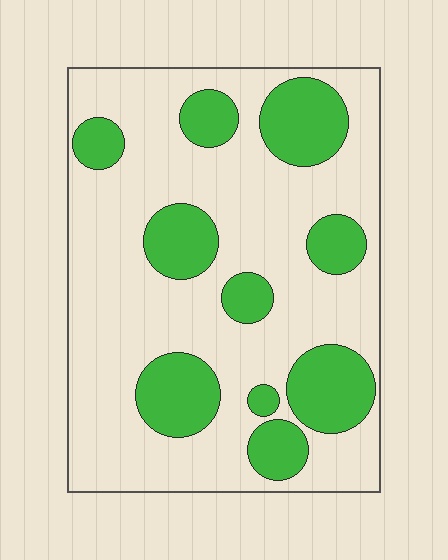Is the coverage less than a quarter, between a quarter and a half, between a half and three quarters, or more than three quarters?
Between a quarter and a half.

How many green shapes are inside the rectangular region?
10.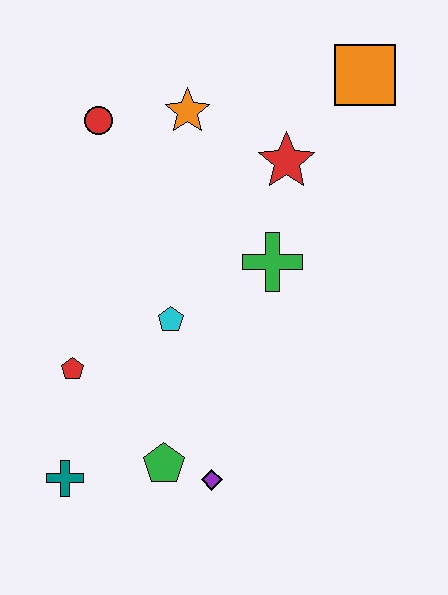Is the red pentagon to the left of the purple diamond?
Yes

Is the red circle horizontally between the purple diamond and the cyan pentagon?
No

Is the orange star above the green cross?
Yes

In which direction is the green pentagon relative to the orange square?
The green pentagon is below the orange square.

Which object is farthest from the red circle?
The purple diamond is farthest from the red circle.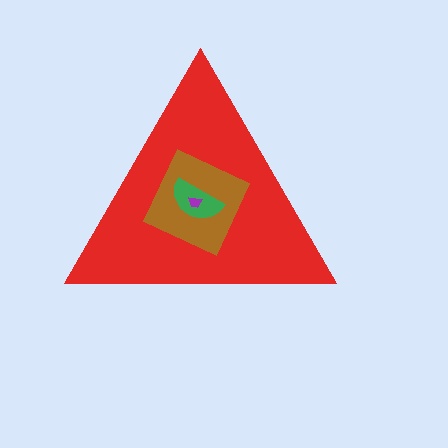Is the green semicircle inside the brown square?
Yes.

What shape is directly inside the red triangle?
The brown square.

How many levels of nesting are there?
4.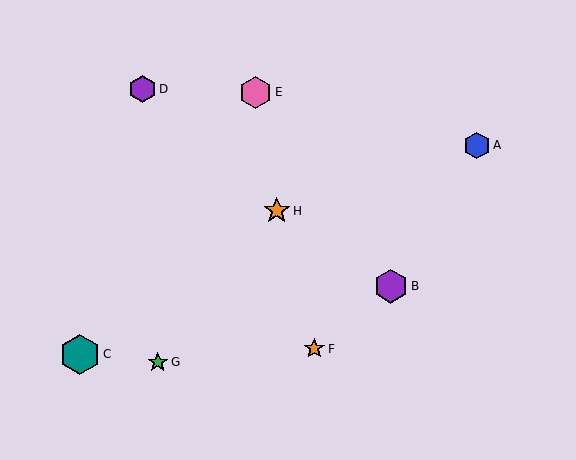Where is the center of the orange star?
The center of the orange star is at (277, 211).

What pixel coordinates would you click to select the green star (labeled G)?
Click at (158, 362) to select the green star G.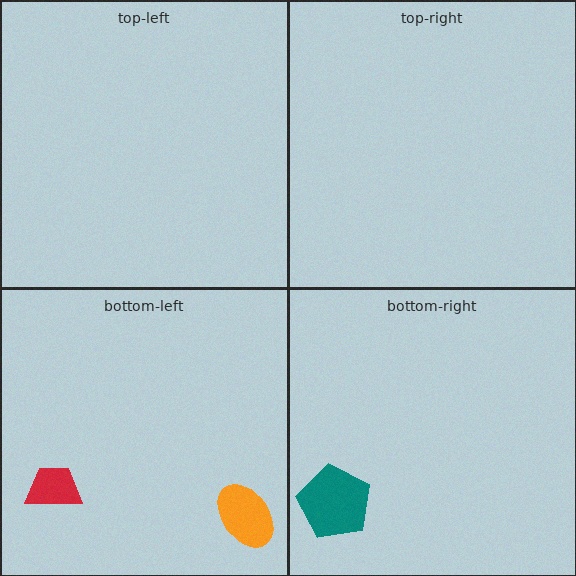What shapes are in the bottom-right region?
The teal pentagon.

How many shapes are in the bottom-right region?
1.